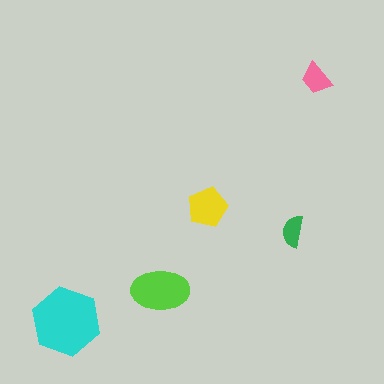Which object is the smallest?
The green semicircle.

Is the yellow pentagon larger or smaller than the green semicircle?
Larger.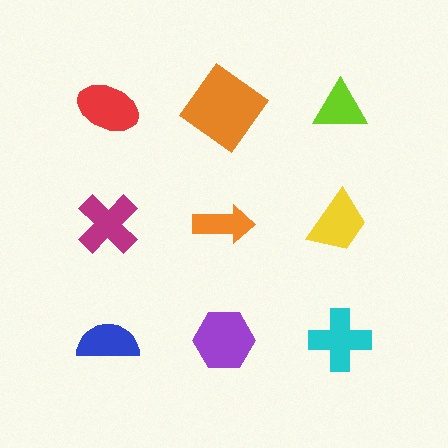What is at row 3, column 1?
A blue semicircle.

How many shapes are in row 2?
3 shapes.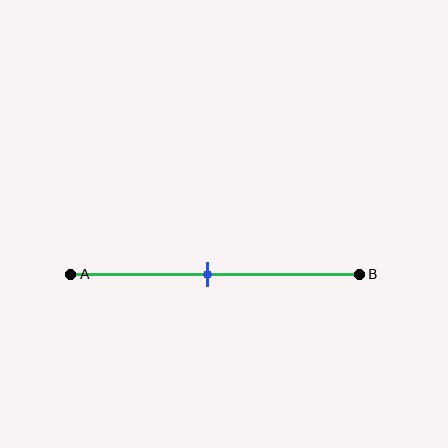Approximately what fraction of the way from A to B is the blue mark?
The blue mark is approximately 50% of the way from A to B.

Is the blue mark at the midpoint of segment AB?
Yes, the mark is approximately at the midpoint.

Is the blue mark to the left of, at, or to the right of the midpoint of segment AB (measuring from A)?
The blue mark is approximately at the midpoint of segment AB.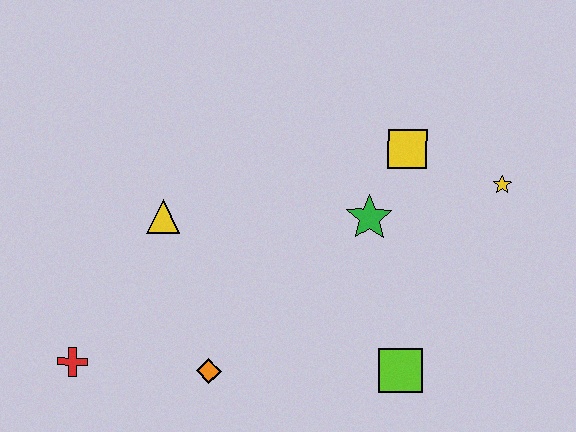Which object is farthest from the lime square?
The red cross is farthest from the lime square.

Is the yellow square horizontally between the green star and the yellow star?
Yes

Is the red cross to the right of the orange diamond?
No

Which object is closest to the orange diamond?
The red cross is closest to the orange diamond.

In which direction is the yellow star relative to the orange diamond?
The yellow star is to the right of the orange diamond.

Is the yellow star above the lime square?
Yes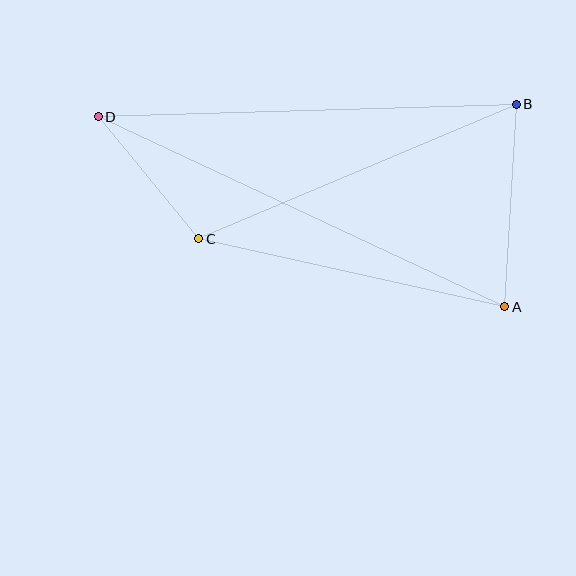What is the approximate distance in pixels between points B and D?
The distance between B and D is approximately 418 pixels.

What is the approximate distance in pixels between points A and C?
The distance between A and C is approximately 314 pixels.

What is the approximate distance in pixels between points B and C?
The distance between B and C is approximately 345 pixels.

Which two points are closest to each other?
Points C and D are closest to each other.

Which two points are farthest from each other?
Points A and D are farthest from each other.